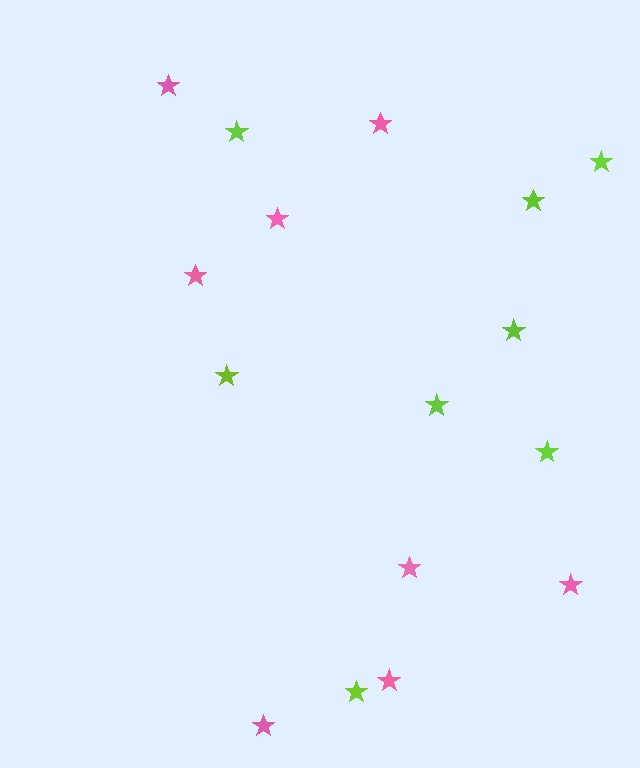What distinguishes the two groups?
There are 2 groups: one group of lime stars (8) and one group of pink stars (8).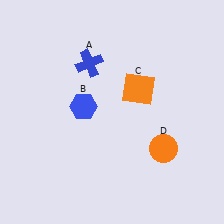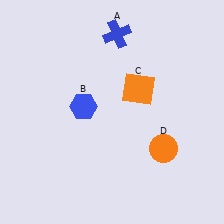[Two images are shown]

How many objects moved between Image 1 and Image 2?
1 object moved between the two images.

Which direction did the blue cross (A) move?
The blue cross (A) moved up.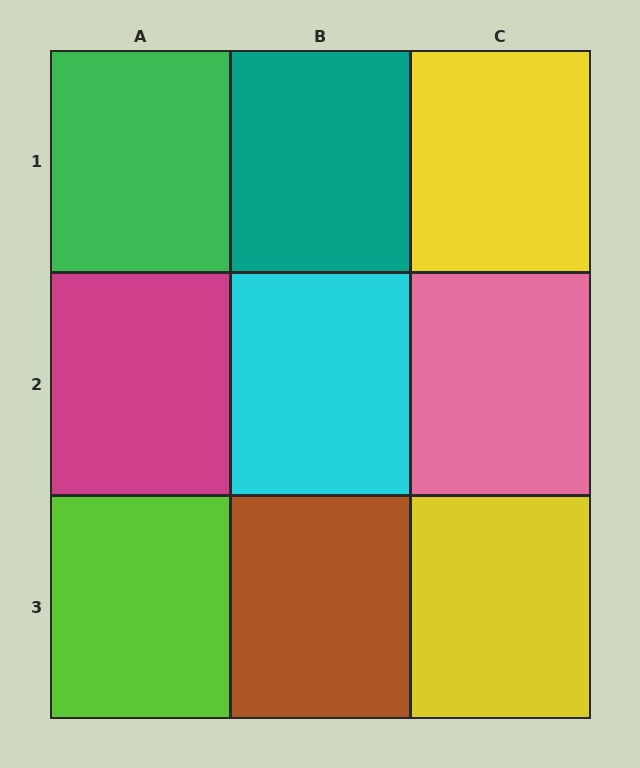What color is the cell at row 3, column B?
Brown.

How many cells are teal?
1 cell is teal.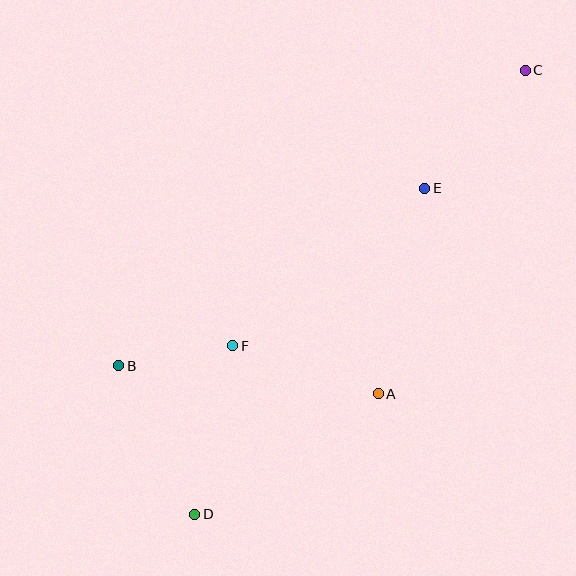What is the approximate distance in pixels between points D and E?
The distance between D and E is approximately 398 pixels.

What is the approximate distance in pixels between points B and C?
The distance between B and C is approximately 503 pixels.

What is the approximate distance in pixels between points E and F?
The distance between E and F is approximately 248 pixels.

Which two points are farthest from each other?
Points C and D are farthest from each other.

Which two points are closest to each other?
Points B and F are closest to each other.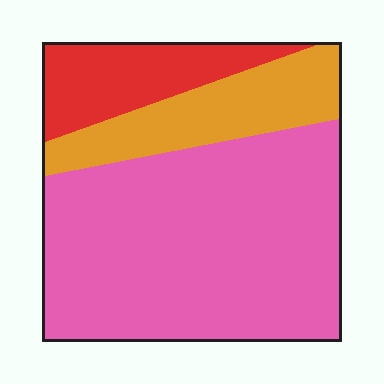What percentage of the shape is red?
Red takes up less than a sixth of the shape.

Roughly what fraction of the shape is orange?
Orange covers 19% of the shape.